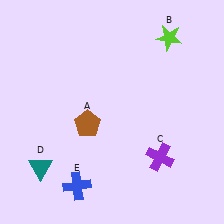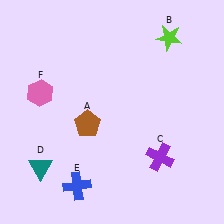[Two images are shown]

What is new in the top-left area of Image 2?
A pink hexagon (F) was added in the top-left area of Image 2.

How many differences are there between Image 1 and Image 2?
There is 1 difference between the two images.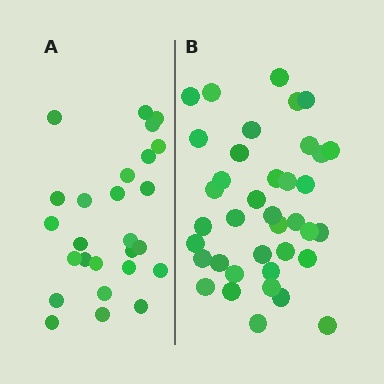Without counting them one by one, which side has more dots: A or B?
Region B (the right region) has more dots.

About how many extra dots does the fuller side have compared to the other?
Region B has roughly 12 or so more dots than region A.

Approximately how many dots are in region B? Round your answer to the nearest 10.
About 40 dots. (The exact count is 38, which rounds to 40.)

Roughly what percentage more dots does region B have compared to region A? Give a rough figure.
About 45% more.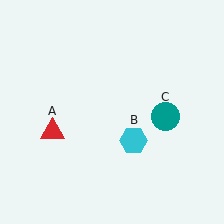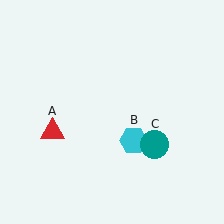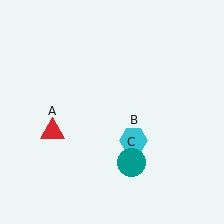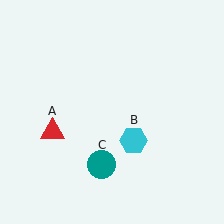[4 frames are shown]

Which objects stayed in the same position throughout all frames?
Red triangle (object A) and cyan hexagon (object B) remained stationary.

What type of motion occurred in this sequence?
The teal circle (object C) rotated clockwise around the center of the scene.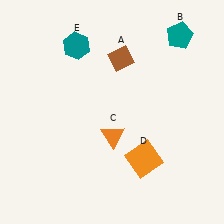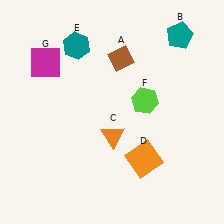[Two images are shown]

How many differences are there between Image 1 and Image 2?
There are 2 differences between the two images.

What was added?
A lime hexagon (F), a magenta square (G) were added in Image 2.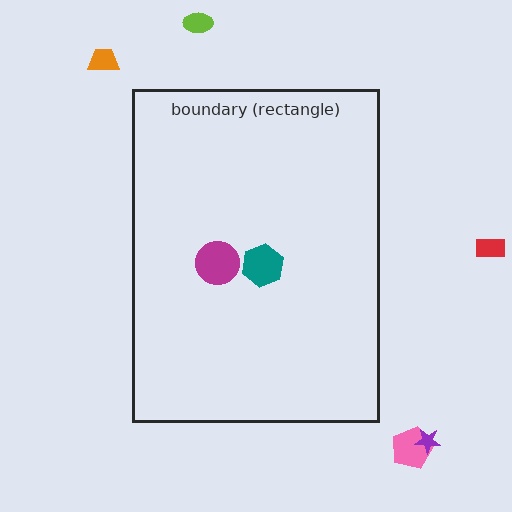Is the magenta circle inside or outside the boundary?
Inside.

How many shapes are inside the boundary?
2 inside, 5 outside.